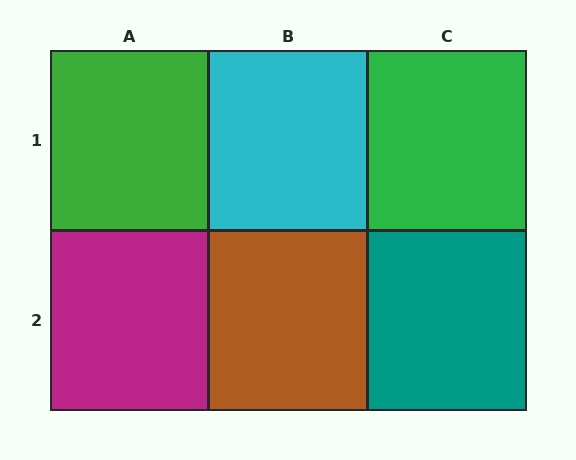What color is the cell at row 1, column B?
Cyan.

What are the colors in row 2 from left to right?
Magenta, brown, teal.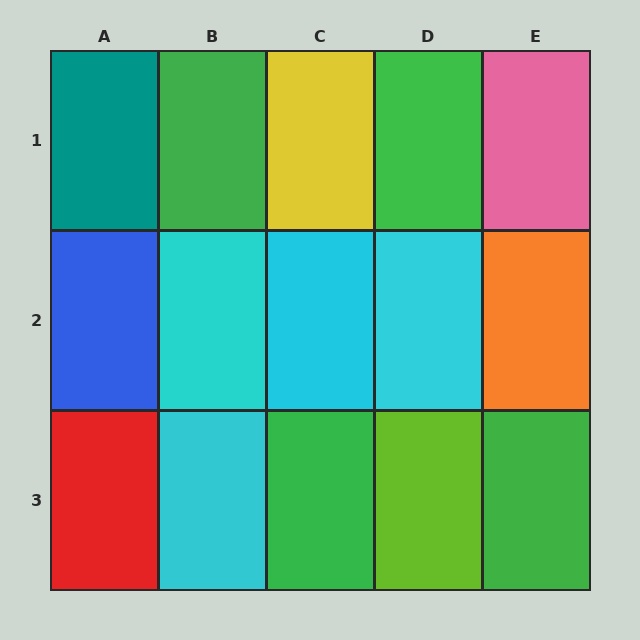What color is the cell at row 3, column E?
Green.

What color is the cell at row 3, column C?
Green.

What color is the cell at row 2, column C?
Cyan.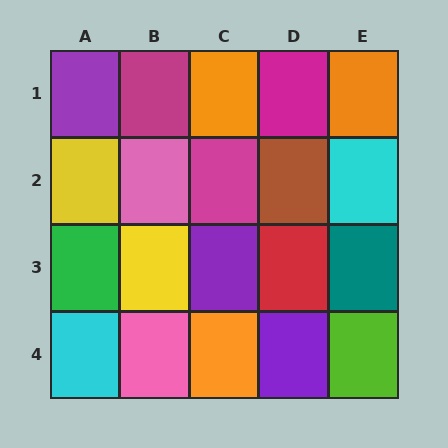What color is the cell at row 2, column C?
Magenta.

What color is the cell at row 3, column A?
Green.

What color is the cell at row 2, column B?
Pink.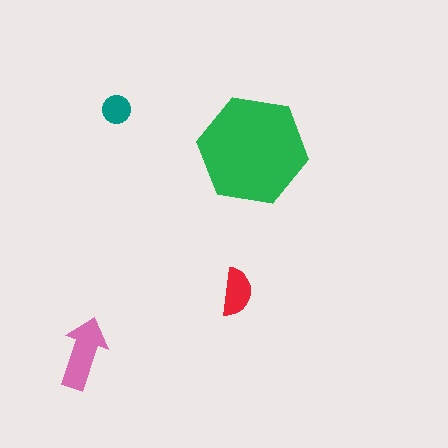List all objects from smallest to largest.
The teal circle, the red semicircle, the pink arrow, the green hexagon.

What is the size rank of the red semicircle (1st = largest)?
3rd.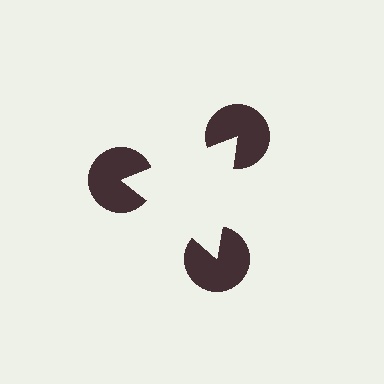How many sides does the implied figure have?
3 sides.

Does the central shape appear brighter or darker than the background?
It typically appears slightly brighter than the background, even though no actual brightness change is drawn.